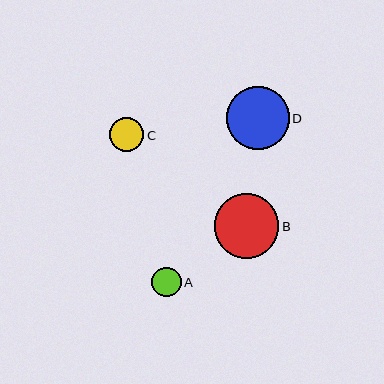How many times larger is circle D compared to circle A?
Circle D is approximately 2.1 times the size of circle A.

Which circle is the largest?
Circle B is the largest with a size of approximately 64 pixels.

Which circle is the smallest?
Circle A is the smallest with a size of approximately 29 pixels.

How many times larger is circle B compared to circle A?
Circle B is approximately 2.2 times the size of circle A.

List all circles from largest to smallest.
From largest to smallest: B, D, C, A.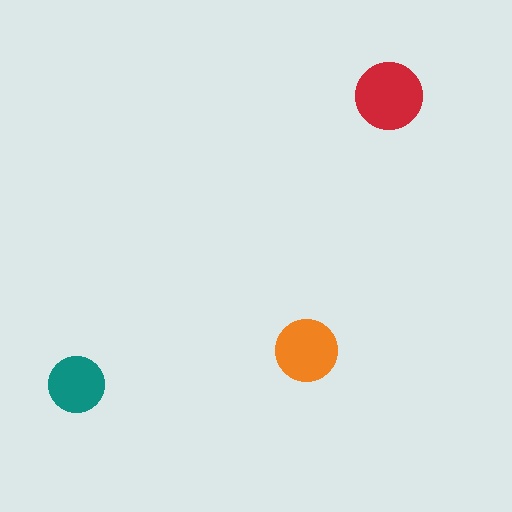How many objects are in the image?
There are 3 objects in the image.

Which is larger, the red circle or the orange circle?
The red one.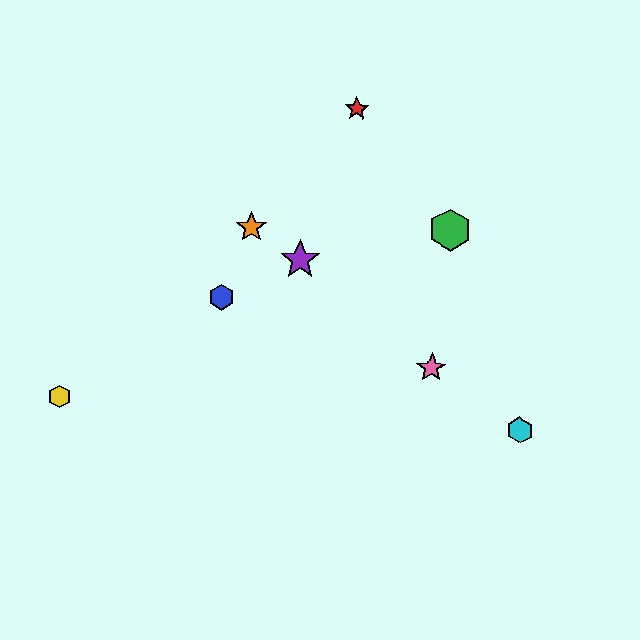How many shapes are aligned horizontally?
2 shapes (the green hexagon, the orange star) are aligned horizontally.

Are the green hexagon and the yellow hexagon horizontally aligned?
No, the green hexagon is at y≈230 and the yellow hexagon is at y≈396.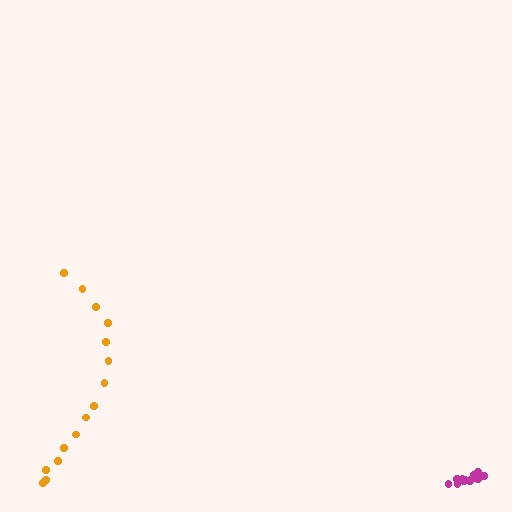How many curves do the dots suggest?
There are 2 distinct paths.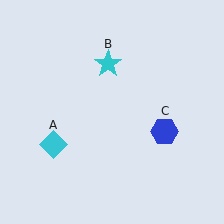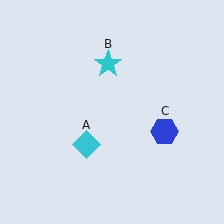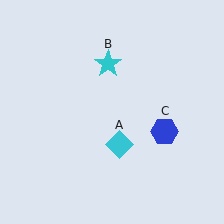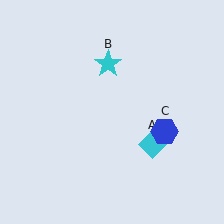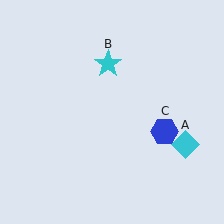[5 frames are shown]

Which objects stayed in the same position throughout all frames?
Cyan star (object B) and blue hexagon (object C) remained stationary.